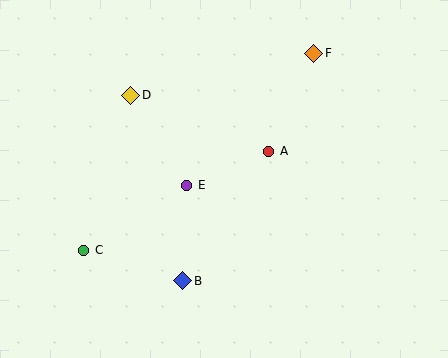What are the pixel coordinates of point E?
Point E is at (187, 185).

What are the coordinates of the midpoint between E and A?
The midpoint between E and A is at (228, 168).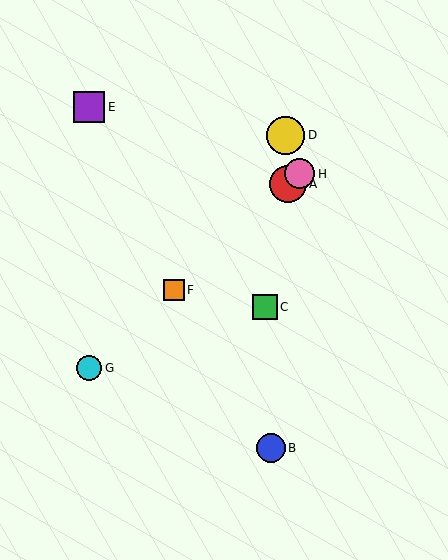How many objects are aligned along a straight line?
4 objects (A, F, G, H) are aligned along a straight line.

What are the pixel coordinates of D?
Object D is at (285, 135).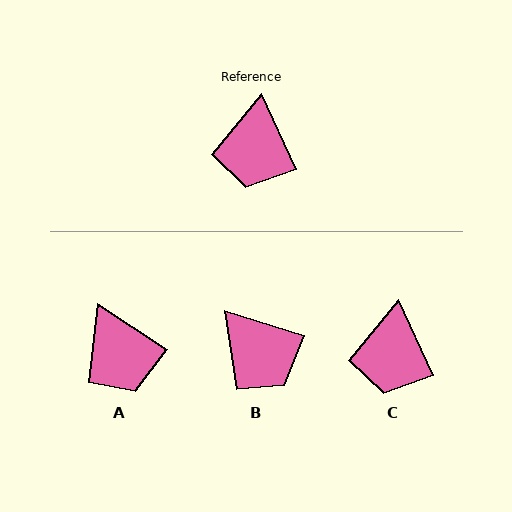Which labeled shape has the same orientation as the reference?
C.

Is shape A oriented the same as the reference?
No, it is off by about 33 degrees.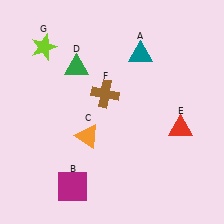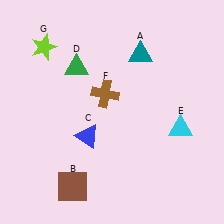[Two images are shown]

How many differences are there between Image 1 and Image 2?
There are 3 differences between the two images.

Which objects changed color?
B changed from magenta to brown. C changed from orange to blue. E changed from red to cyan.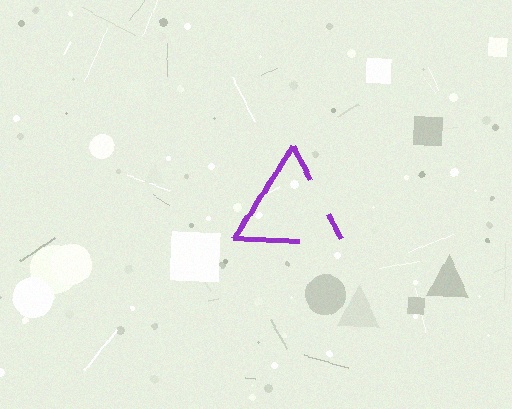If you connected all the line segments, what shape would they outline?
They would outline a triangle.